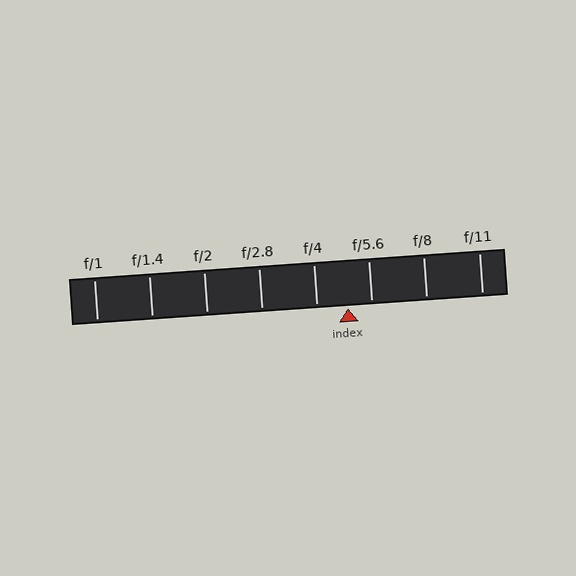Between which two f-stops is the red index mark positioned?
The index mark is between f/4 and f/5.6.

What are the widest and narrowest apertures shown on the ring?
The widest aperture shown is f/1 and the narrowest is f/11.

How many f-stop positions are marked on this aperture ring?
There are 8 f-stop positions marked.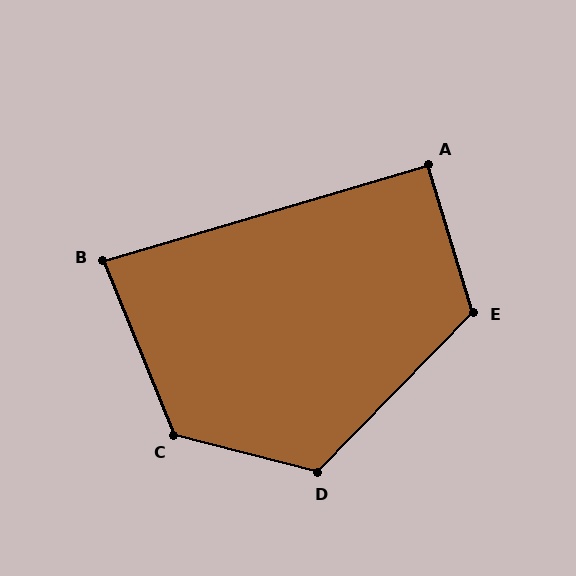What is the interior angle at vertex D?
Approximately 120 degrees (obtuse).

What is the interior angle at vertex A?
Approximately 90 degrees (approximately right).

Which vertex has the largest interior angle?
C, at approximately 126 degrees.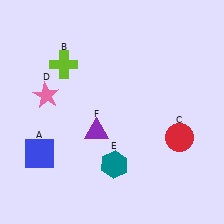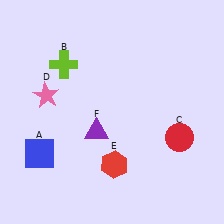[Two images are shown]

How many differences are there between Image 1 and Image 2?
There is 1 difference between the two images.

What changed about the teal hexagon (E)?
In Image 1, E is teal. In Image 2, it changed to red.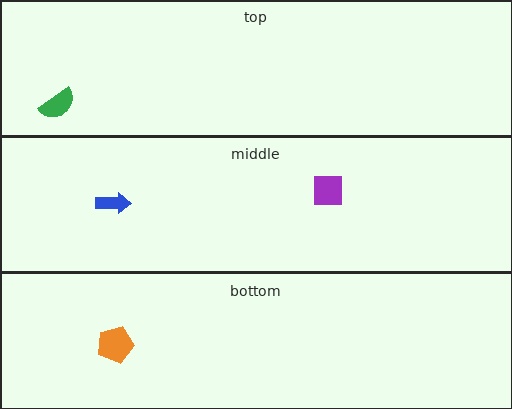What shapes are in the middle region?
The blue arrow, the purple square.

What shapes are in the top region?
The green semicircle.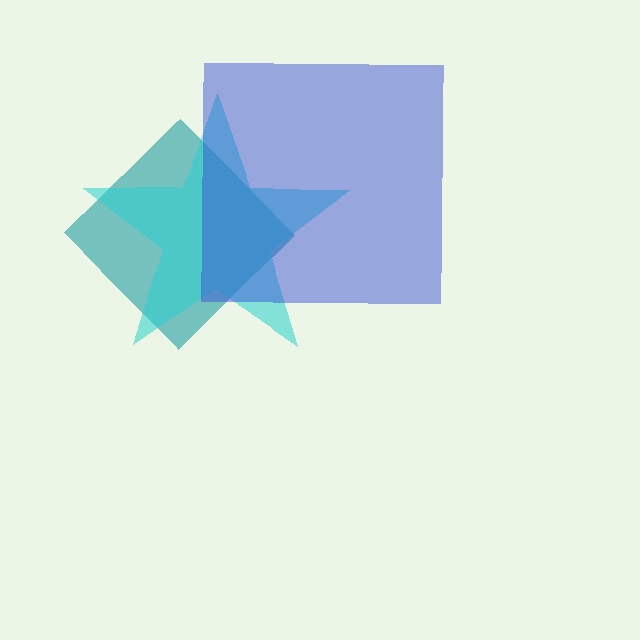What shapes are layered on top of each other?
The layered shapes are: a teal diamond, a cyan star, a blue square.